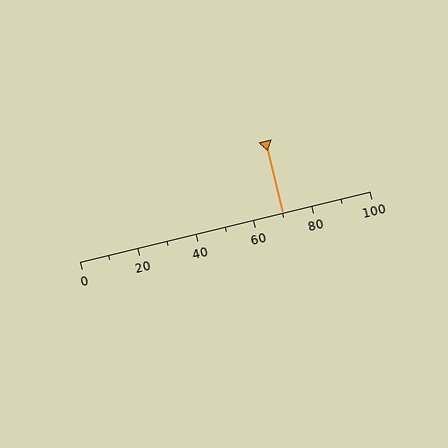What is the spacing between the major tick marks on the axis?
The major ticks are spaced 20 apart.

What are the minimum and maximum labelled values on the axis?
The axis runs from 0 to 100.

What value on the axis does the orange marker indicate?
The marker indicates approximately 70.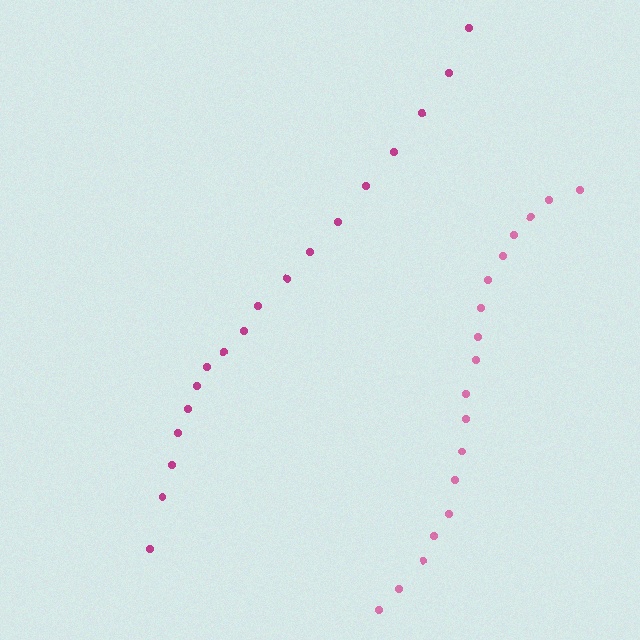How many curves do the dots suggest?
There are 2 distinct paths.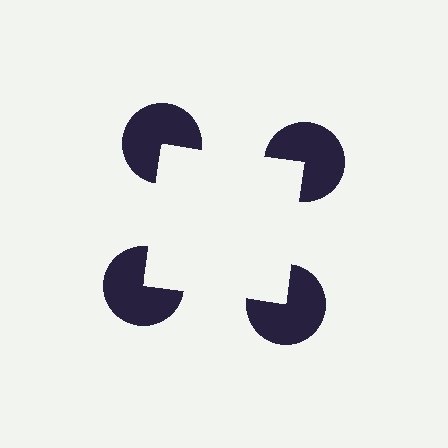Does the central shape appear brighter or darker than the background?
It typically appears slightly brighter than the background, even though no actual brightness change is drawn.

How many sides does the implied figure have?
4 sides.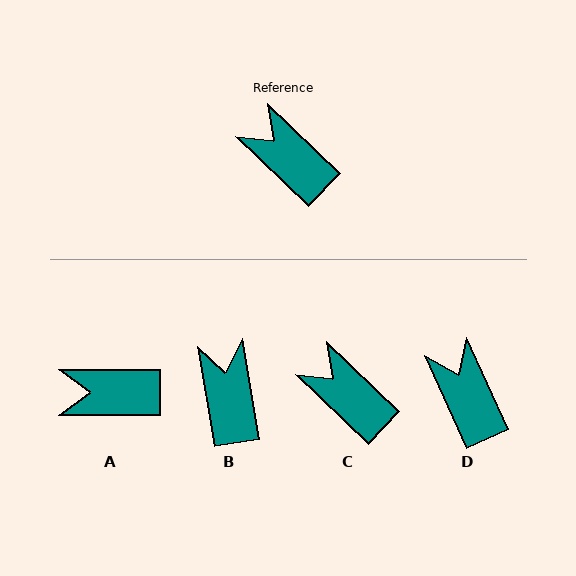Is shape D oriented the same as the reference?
No, it is off by about 22 degrees.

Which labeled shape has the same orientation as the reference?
C.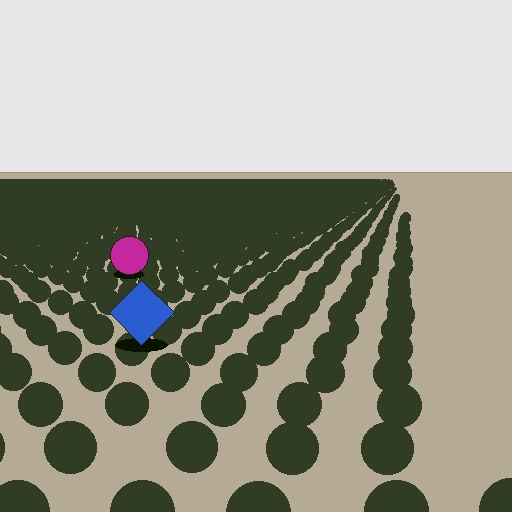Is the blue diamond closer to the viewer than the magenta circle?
Yes. The blue diamond is closer — you can tell from the texture gradient: the ground texture is coarser near it.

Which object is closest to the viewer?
The blue diamond is closest. The texture marks near it are larger and more spread out.